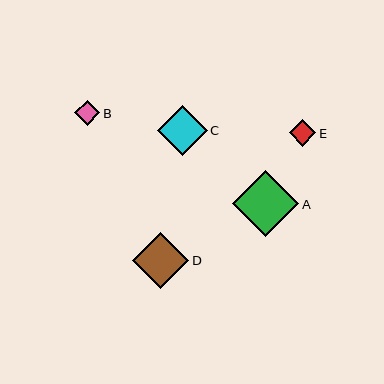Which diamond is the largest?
Diamond A is the largest with a size of approximately 66 pixels.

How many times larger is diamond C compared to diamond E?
Diamond C is approximately 1.9 times the size of diamond E.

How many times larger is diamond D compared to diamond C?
Diamond D is approximately 1.1 times the size of diamond C.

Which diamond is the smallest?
Diamond B is the smallest with a size of approximately 26 pixels.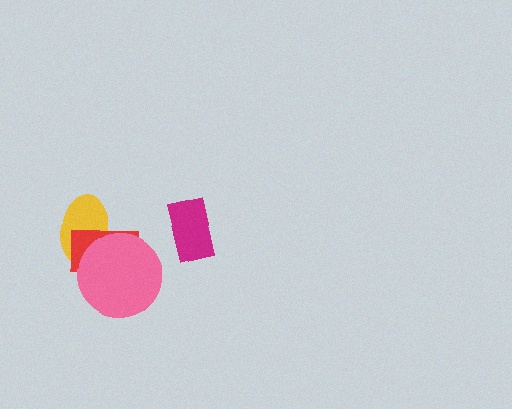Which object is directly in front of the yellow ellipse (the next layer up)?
The red rectangle is directly in front of the yellow ellipse.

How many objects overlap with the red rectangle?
2 objects overlap with the red rectangle.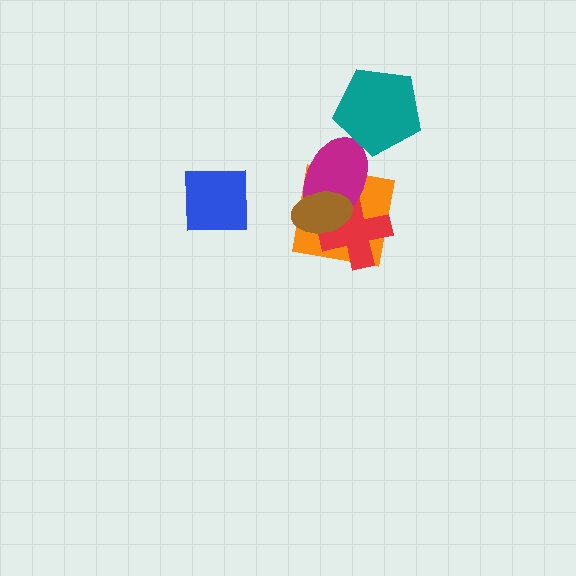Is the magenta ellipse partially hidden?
Yes, it is partially covered by another shape.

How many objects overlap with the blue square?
0 objects overlap with the blue square.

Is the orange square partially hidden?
Yes, it is partially covered by another shape.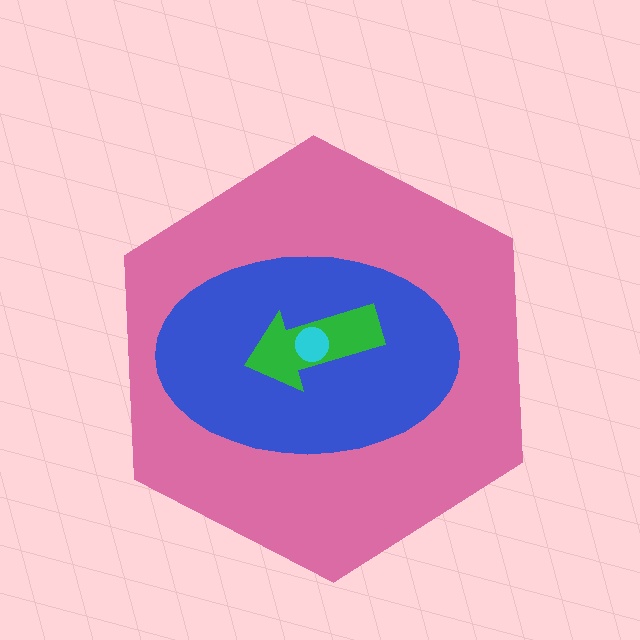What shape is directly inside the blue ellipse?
The green arrow.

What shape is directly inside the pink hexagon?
The blue ellipse.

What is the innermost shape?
The cyan circle.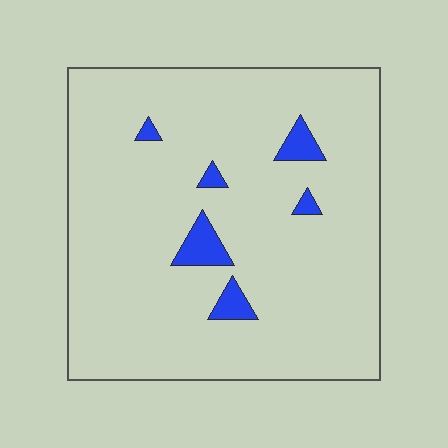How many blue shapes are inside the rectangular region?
6.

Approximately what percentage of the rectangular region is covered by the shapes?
Approximately 5%.